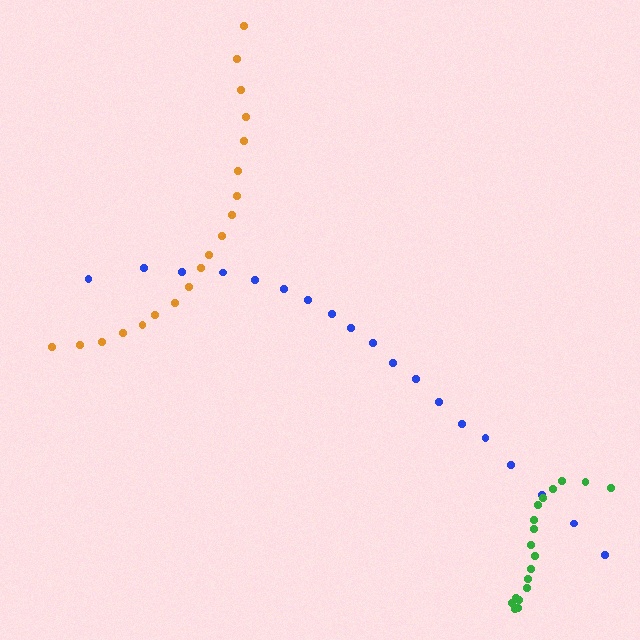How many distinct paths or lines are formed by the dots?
There are 3 distinct paths.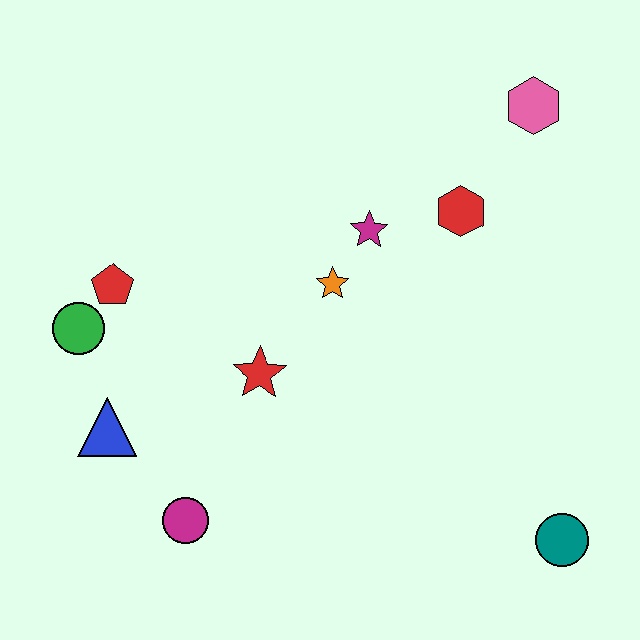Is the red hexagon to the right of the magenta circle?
Yes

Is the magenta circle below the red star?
Yes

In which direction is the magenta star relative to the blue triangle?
The magenta star is to the right of the blue triangle.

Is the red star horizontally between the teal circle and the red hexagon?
No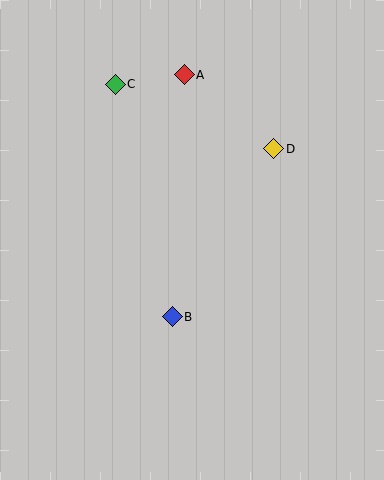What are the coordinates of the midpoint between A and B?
The midpoint between A and B is at (178, 196).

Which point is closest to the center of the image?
Point B at (172, 317) is closest to the center.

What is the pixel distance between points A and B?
The distance between A and B is 242 pixels.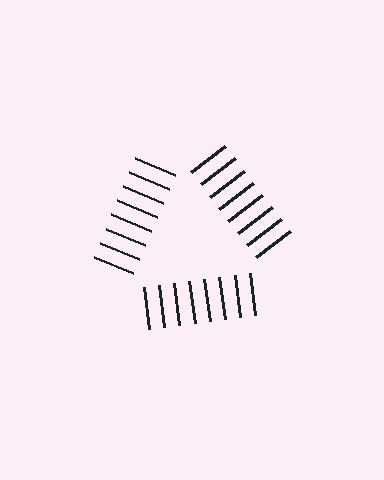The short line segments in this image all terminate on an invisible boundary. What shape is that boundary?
An illusory triangle — the line segments terminate on its edges but no continuous stroke is drawn.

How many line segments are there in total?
24 — 8 along each of the 3 edges.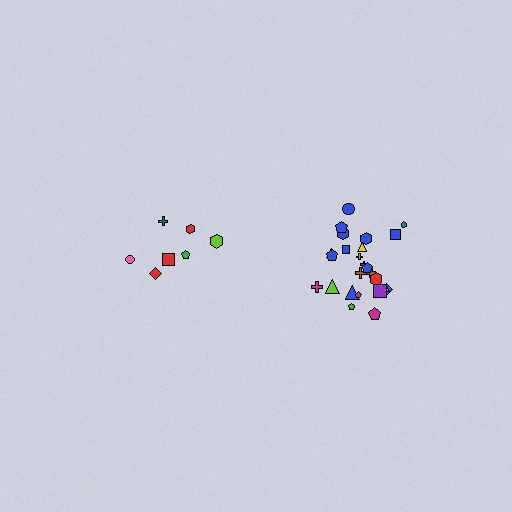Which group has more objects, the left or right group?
The right group.